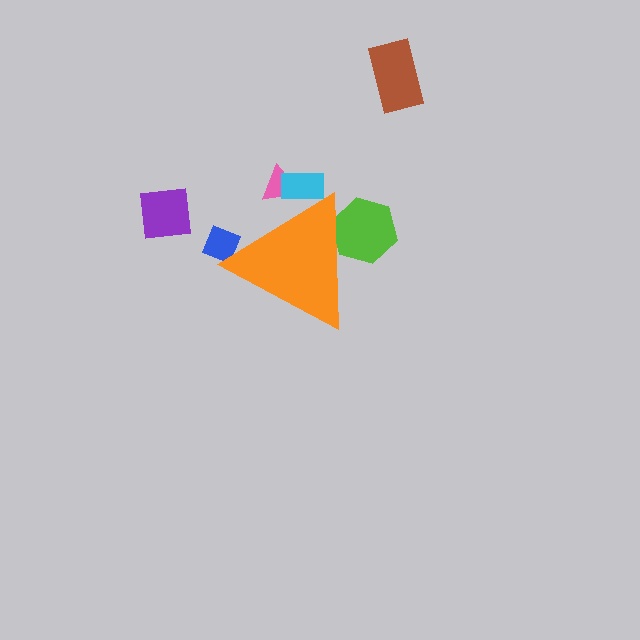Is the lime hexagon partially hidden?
Yes, the lime hexagon is partially hidden behind the orange triangle.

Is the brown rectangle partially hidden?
No, the brown rectangle is fully visible.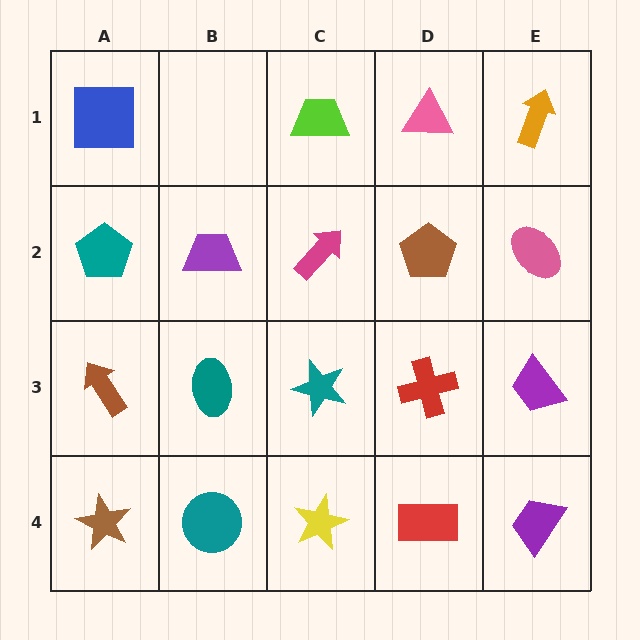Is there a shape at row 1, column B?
No, that cell is empty.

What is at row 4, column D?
A red rectangle.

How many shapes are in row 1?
4 shapes.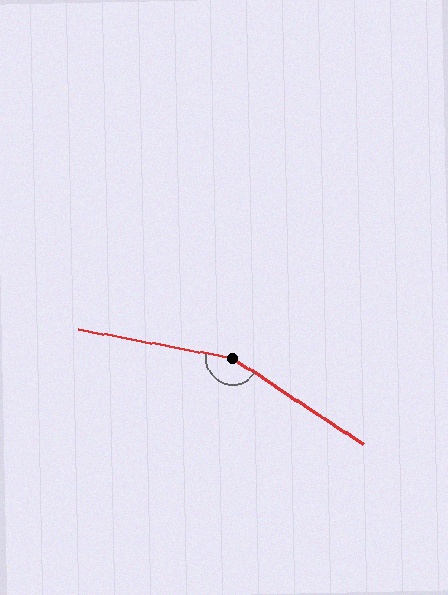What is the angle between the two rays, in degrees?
Approximately 157 degrees.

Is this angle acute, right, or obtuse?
It is obtuse.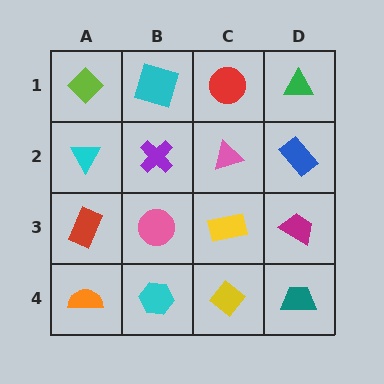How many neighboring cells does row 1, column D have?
2.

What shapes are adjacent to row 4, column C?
A yellow rectangle (row 3, column C), a cyan hexagon (row 4, column B), a teal trapezoid (row 4, column D).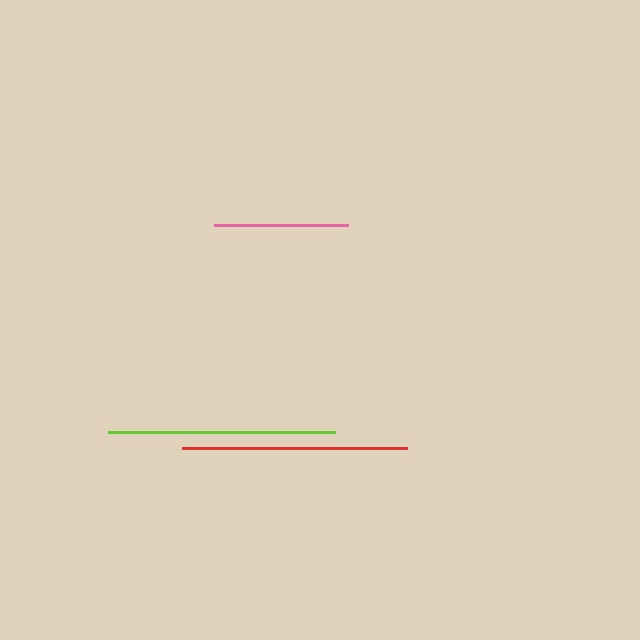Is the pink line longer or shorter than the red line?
The red line is longer than the pink line.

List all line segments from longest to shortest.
From longest to shortest: lime, red, pink.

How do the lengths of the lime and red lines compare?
The lime and red lines are approximately the same length.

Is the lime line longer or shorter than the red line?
The lime line is longer than the red line.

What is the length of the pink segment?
The pink segment is approximately 134 pixels long.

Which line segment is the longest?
The lime line is the longest at approximately 227 pixels.